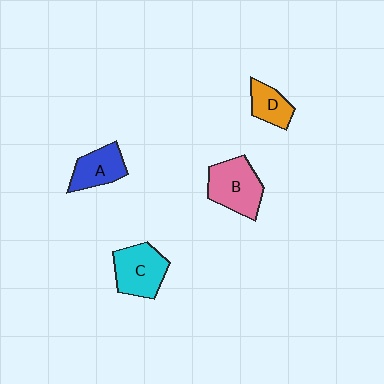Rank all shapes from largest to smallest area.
From largest to smallest: B (pink), C (cyan), A (blue), D (orange).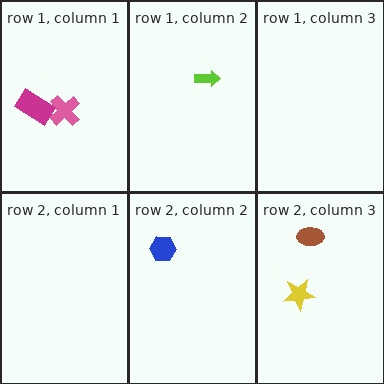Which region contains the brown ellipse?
The row 2, column 3 region.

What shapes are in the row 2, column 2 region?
The blue hexagon.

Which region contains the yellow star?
The row 2, column 3 region.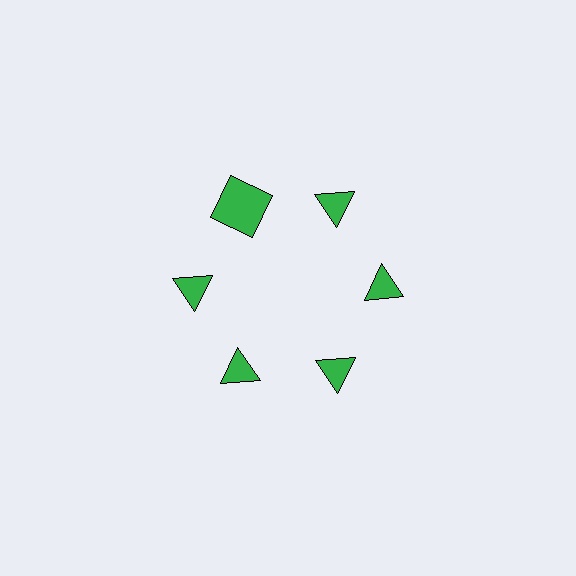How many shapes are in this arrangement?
There are 6 shapes arranged in a ring pattern.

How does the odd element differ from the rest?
It has a different shape: square instead of triangle.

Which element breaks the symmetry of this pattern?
The green square at roughly the 11 o'clock position breaks the symmetry. All other shapes are green triangles.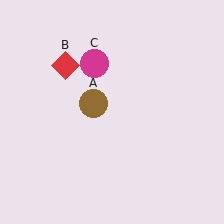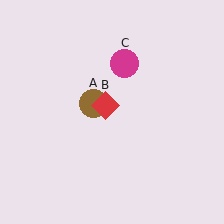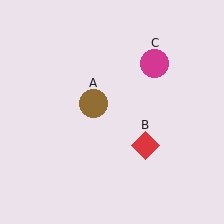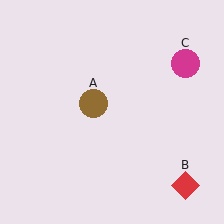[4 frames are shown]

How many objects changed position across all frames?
2 objects changed position: red diamond (object B), magenta circle (object C).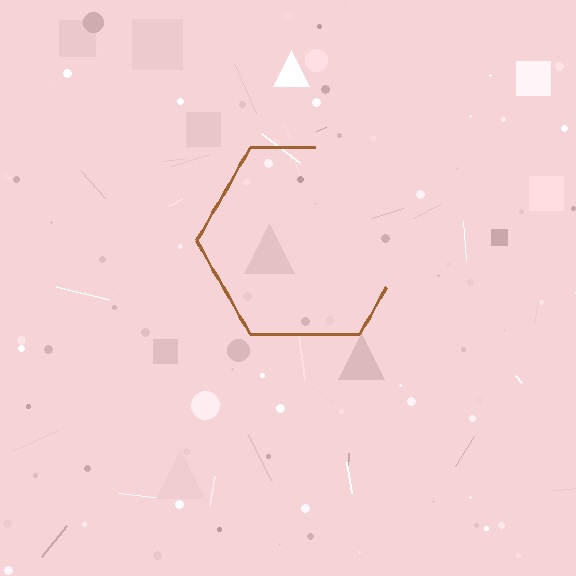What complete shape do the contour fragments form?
The contour fragments form a hexagon.